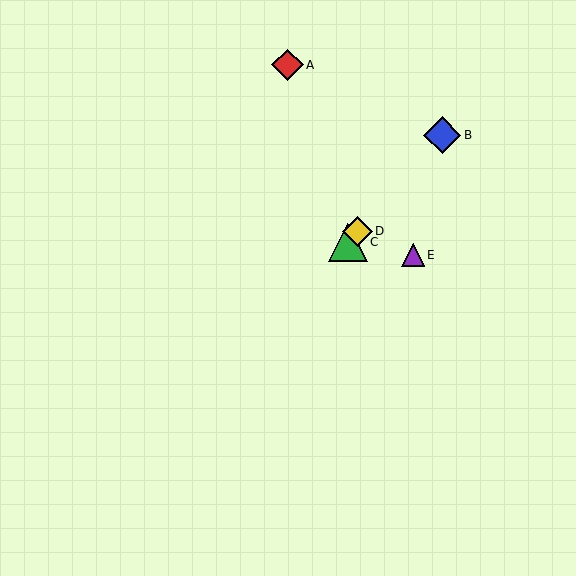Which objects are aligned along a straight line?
Objects B, C, D are aligned along a straight line.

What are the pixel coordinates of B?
Object B is at (442, 135).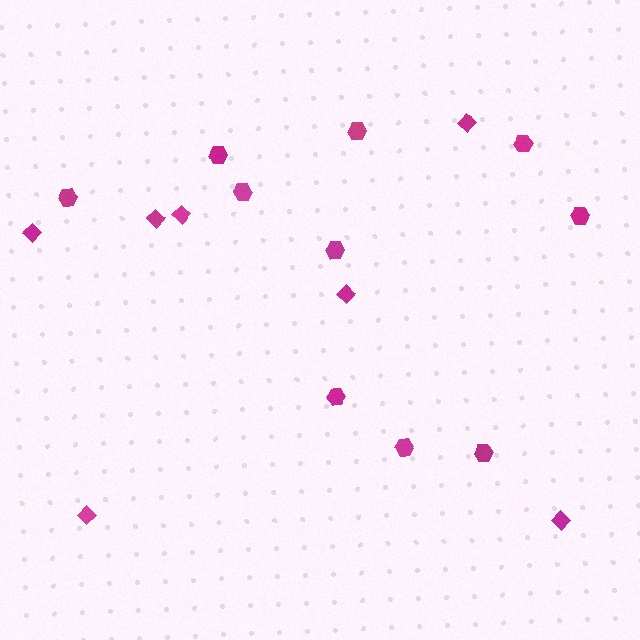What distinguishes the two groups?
There are 2 groups: one group of diamonds (7) and one group of hexagons (10).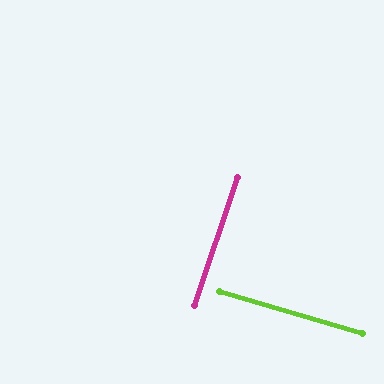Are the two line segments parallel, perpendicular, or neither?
Perpendicular — they meet at approximately 88°.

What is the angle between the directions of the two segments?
Approximately 88 degrees.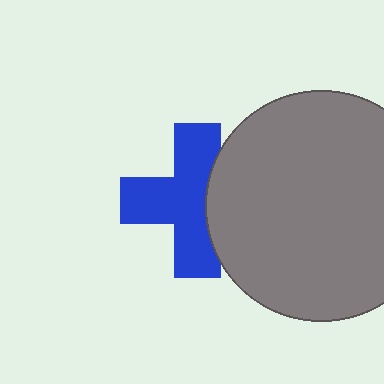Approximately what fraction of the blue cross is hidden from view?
Roughly 31% of the blue cross is hidden behind the gray circle.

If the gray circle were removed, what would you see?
You would see the complete blue cross.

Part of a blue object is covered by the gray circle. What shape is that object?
It is a cross.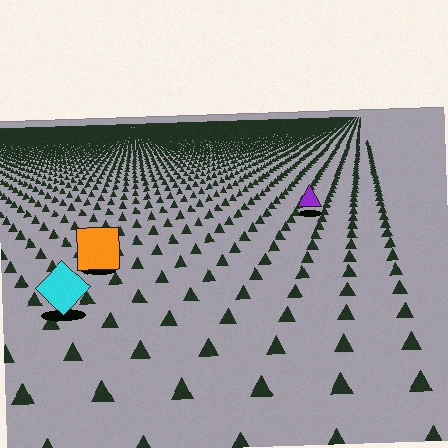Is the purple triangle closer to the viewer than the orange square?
No. The orange square is closer — you can tell from the texture gradient: the ground texture is coarser near it.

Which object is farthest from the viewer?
The purple triangle is farthest from the viewer. It appears smaller and the ground texture around it is denser.